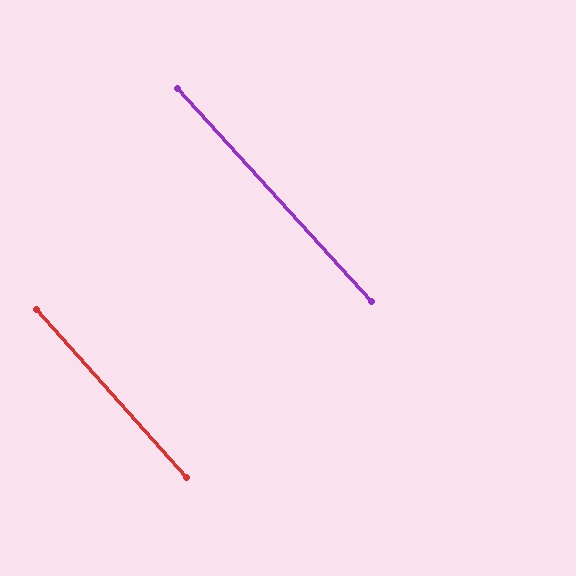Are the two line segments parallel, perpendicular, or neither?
Parallel — their directions differ by only 0.4°.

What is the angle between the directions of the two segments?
Approximately 0 degrees.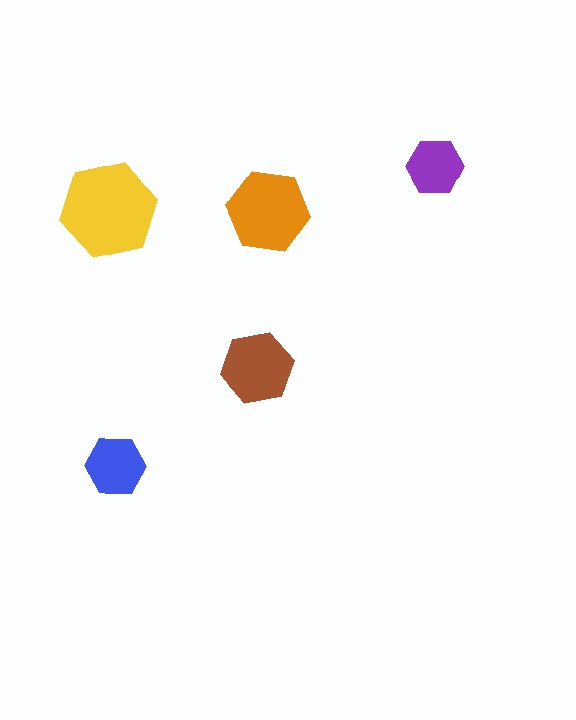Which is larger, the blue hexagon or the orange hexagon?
The orange one.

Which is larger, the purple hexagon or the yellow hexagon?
The yellow one.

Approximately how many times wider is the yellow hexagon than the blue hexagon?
About 1.5 times wider.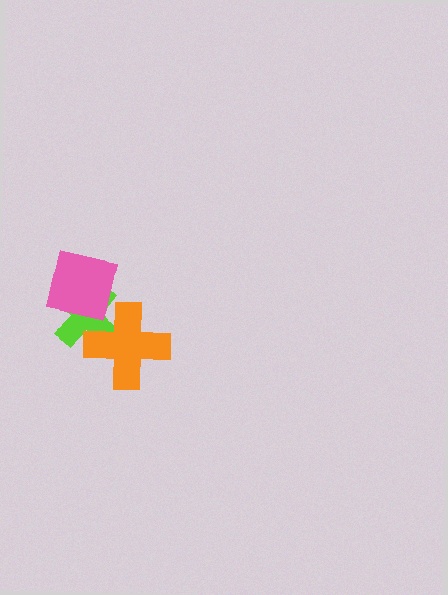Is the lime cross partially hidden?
Yes, it is partially covered by another shape.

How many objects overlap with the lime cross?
2 objects overlap with the lime cross.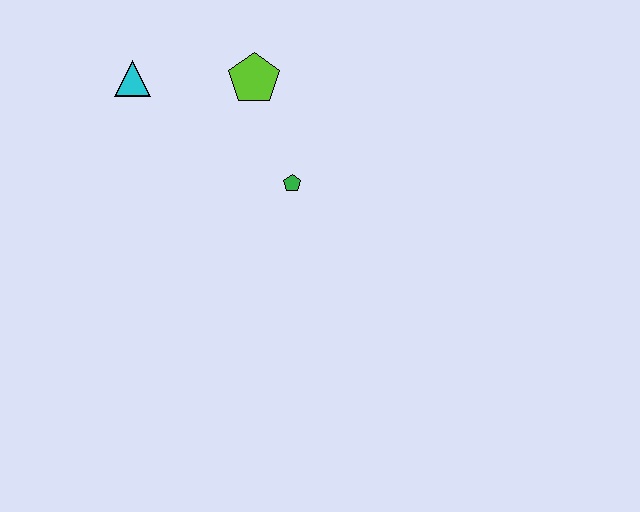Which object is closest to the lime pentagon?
The green pentagon is closest to the lime pentagon.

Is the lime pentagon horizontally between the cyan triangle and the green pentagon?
Yes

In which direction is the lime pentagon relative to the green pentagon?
The lime pentagon is above the green pentagon.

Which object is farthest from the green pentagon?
The cyan triangle is farthest from the green pentagon.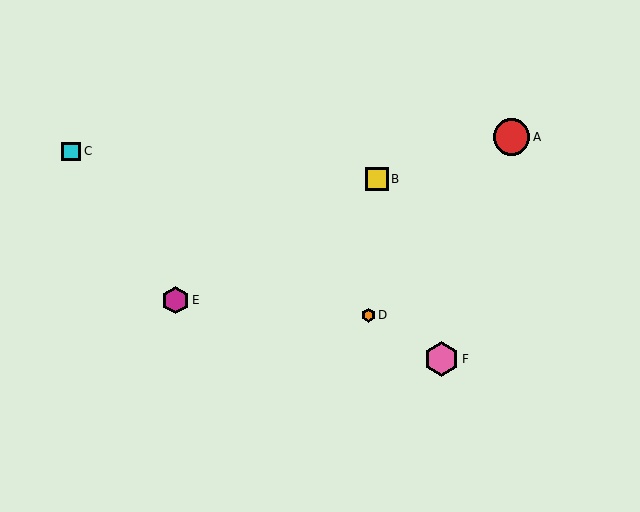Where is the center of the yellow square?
The center of the yellow square is at (377, 179).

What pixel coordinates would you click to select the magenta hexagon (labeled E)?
Click at (175, 300) to select the magenta hexagon E.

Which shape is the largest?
The red circle (labeled A) is the largest.